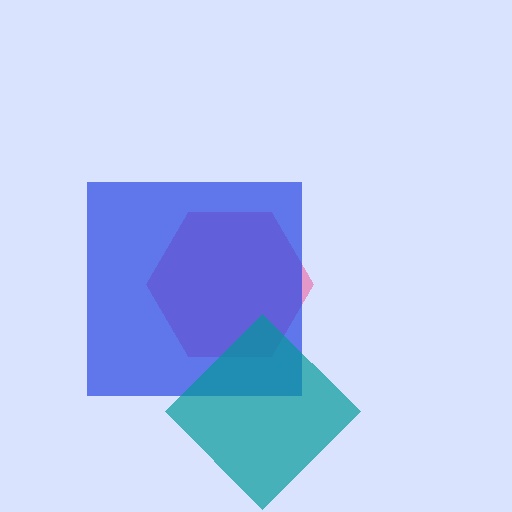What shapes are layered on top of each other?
The layered shapes are: a pink hexagon, a blue square, a teal diamond.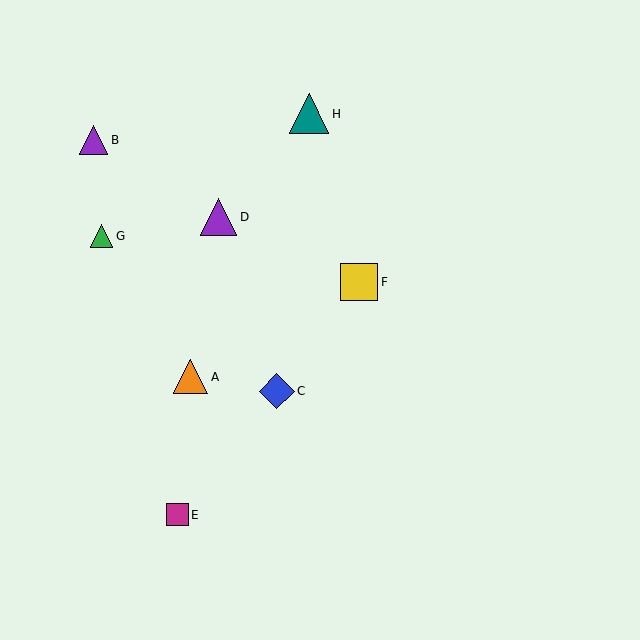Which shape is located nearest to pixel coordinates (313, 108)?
The teal triangle (labeled H) at (309, 114) is nearest to that location.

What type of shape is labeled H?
Shape H is a teal triangle.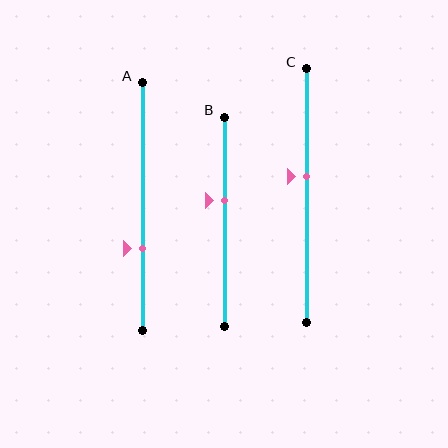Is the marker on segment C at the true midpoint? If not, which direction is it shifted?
No, the marker on segment C is shifted upward by about 8% of the segment length.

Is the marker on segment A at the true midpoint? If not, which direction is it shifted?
No, the marker on segment A is shifted downward by about 17% of the segment length.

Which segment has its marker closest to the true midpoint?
Segment C has its marker closest to the true midpoint.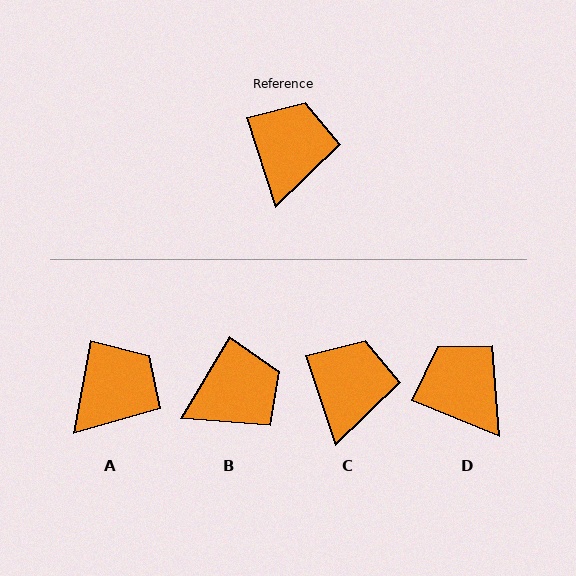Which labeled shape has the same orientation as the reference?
C.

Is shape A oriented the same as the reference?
No, it is off by about 28 degrees.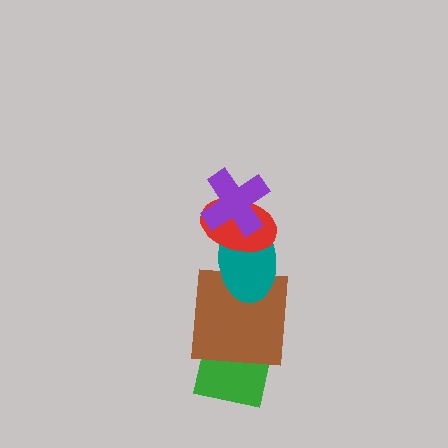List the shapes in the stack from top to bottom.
From top to bottom: the purple cross, the red ellipse, the teal ellipse, the brown square, the green square.